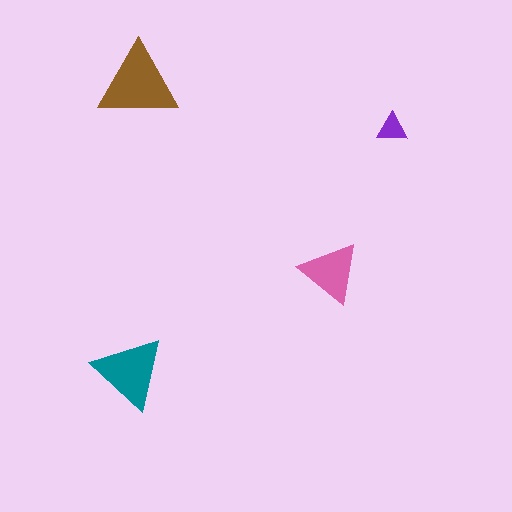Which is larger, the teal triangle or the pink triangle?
The teal one.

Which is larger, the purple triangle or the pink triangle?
The pink one.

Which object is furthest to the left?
The teal triangle is leftmost.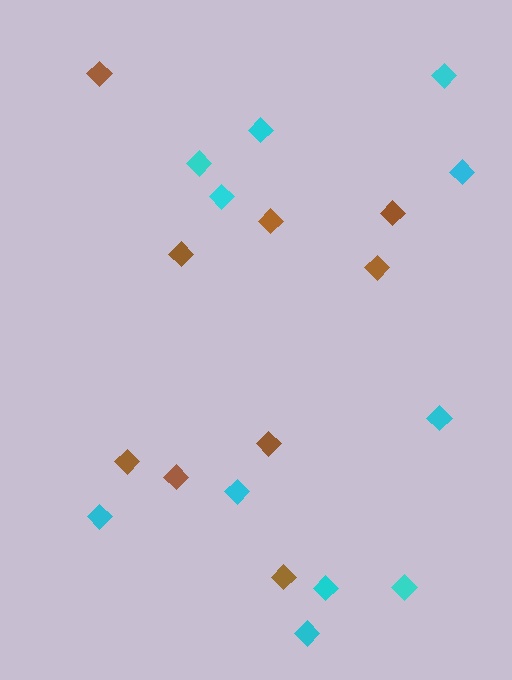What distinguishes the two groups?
There are 2 groups: one group of brown diamonds (9) and one group of cyan diamonds (11).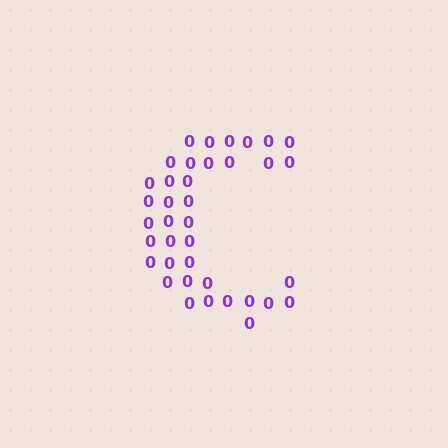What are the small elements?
The small elements are digit 0's.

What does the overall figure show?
The overall figure shows the letter C.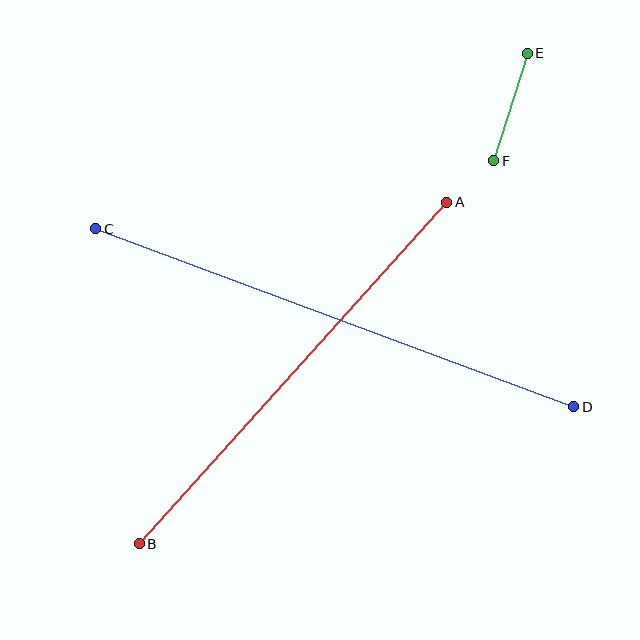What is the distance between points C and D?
The distance is approximately 510 pixels.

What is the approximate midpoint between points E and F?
The midpoint is at approximately (511, 107) pixels.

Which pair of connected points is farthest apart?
Points C and D are farthest apart.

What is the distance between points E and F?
The distance is approximately 112 pixels.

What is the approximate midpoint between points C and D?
The midpoint is at approximately (335, 318) pixels.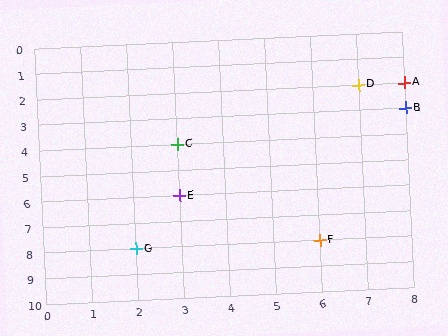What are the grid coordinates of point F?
Point F is at grid coordinates (6, 8).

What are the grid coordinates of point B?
Point B is at grid coordinates (8, 3).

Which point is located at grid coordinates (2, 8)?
Point G is at (2, 8).